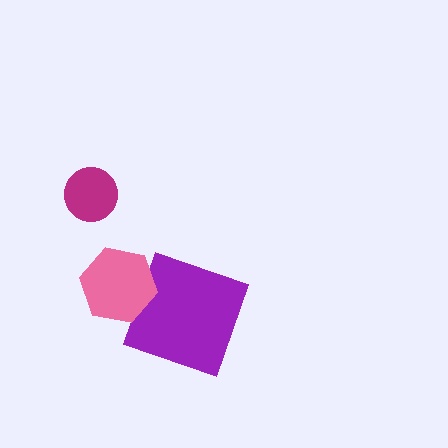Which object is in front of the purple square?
The pink hexagon is in front of the purple square.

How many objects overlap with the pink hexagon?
1 object overlaps with the pink hexagon.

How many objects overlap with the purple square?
1 object overlaps with the purple square.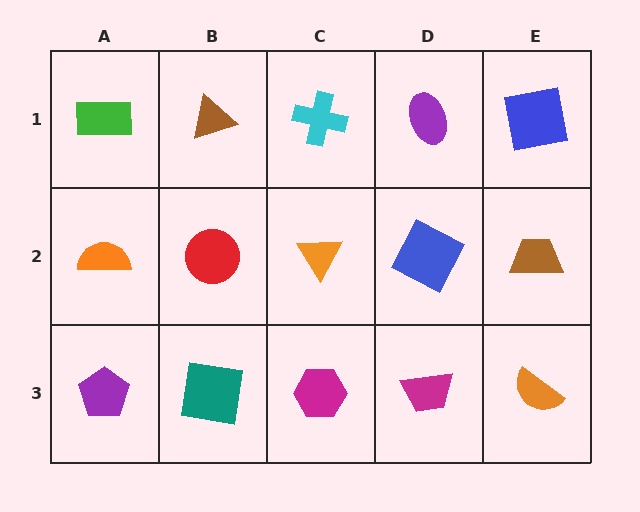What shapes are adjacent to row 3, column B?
A red circle (row 2, column B), a purple pentagon (row 3, column A), a magenta hexagon (row 3, column C).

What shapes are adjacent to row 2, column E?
A blue square (row 1, column E), an orange semicircle (row 3, column E), a blue square (row 2, column D).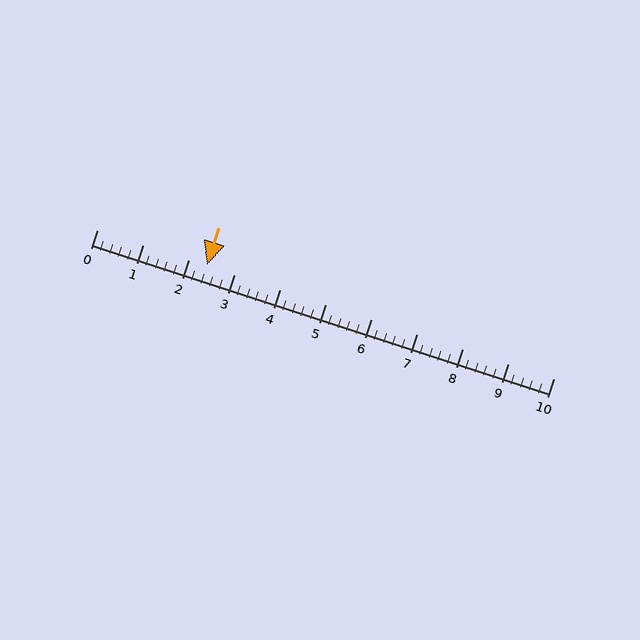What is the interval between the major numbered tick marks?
The major tick marks are spaced 1 units apart.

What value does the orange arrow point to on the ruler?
The orange arrow points to approximately 2.4.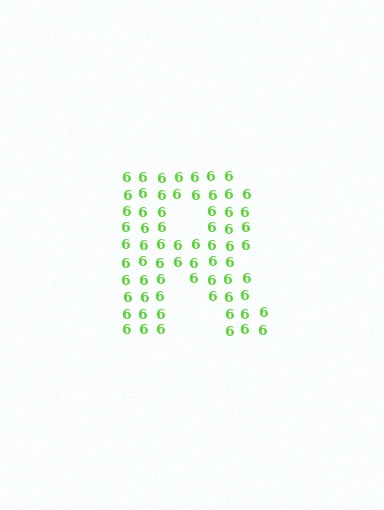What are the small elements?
The small elements are digit 6's.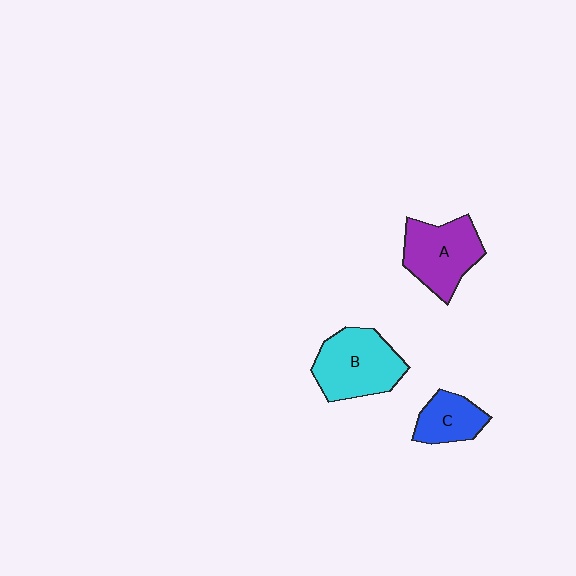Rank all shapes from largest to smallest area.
From largest to smallest: B (cyan), A (purple), C (blue).